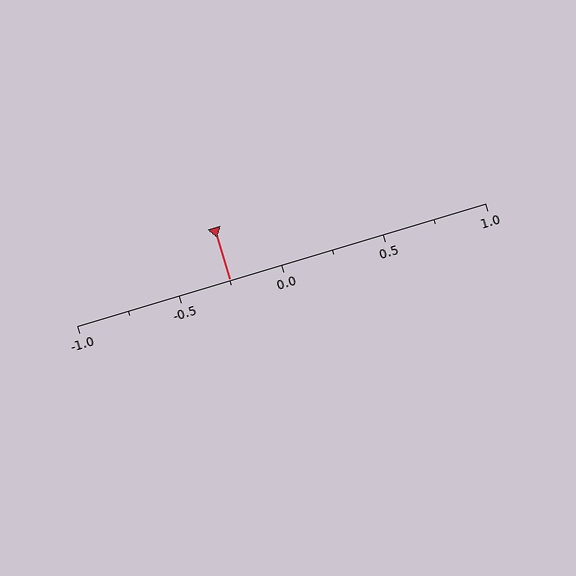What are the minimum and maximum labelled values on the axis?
The axis runs from -1.0 to 1.0.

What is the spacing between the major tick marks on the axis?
The major ticks are spaced 0.5 apart.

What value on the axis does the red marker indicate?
The marker indicates approximately -0.25.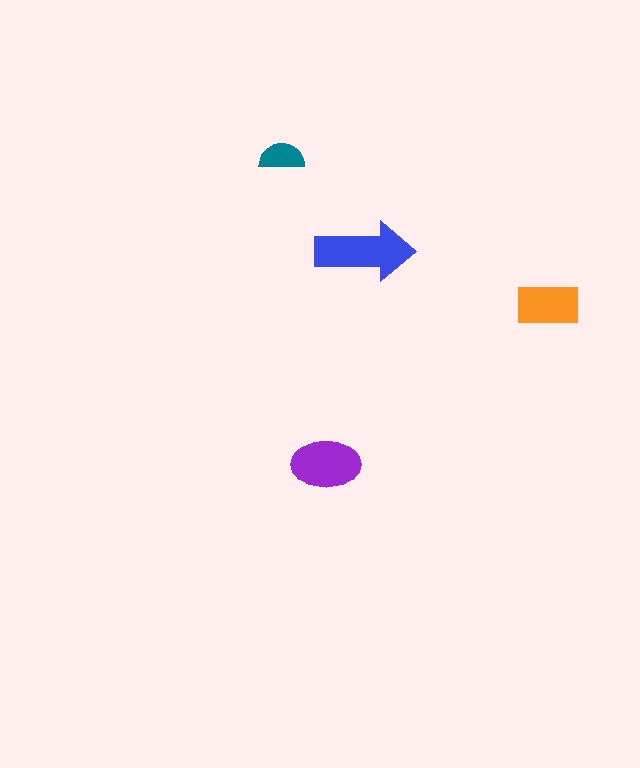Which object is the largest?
The blue arrow.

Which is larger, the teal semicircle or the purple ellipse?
The purple ellipse.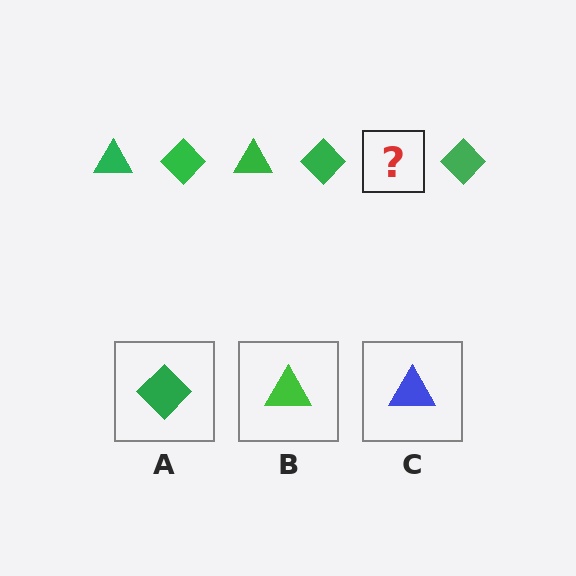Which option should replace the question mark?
Option B.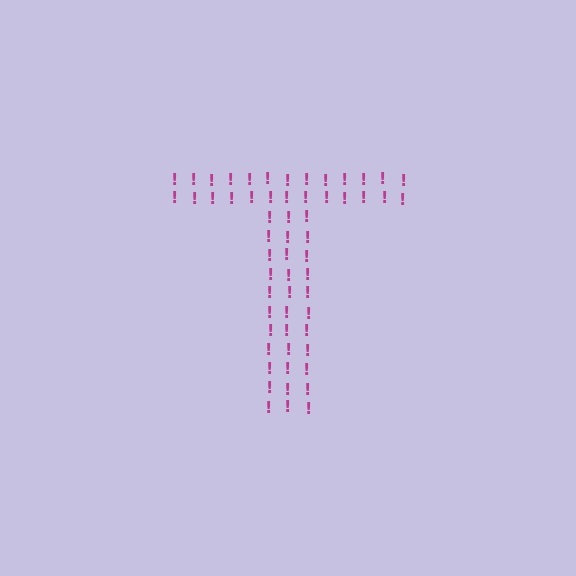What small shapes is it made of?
It is made of small exclamation marks.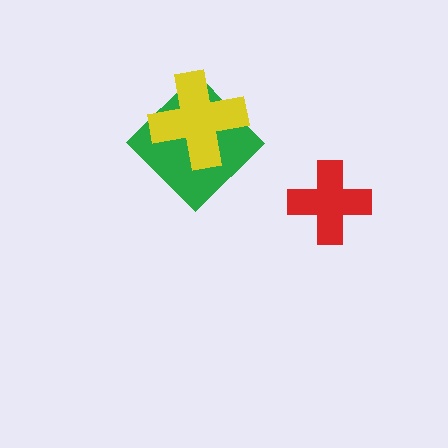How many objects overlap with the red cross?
0 objects overlap with the red cross.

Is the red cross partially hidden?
No, no other shape covers it.